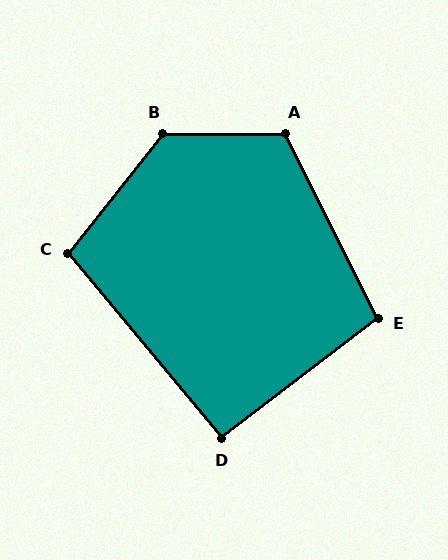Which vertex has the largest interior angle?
B, at approximately 128 degrees.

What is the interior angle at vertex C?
Approximately 102 degrees (obtuse).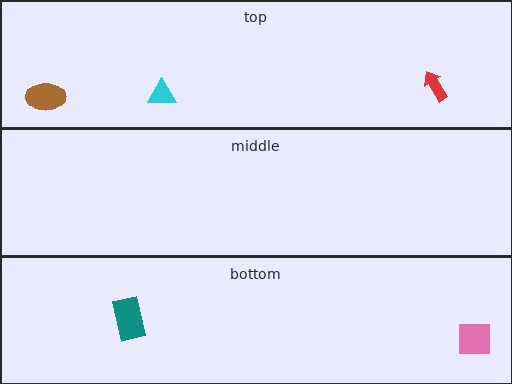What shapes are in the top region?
The red arrow, the cyan triangle, the brown ellipse.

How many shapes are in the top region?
3.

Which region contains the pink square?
The bottom region.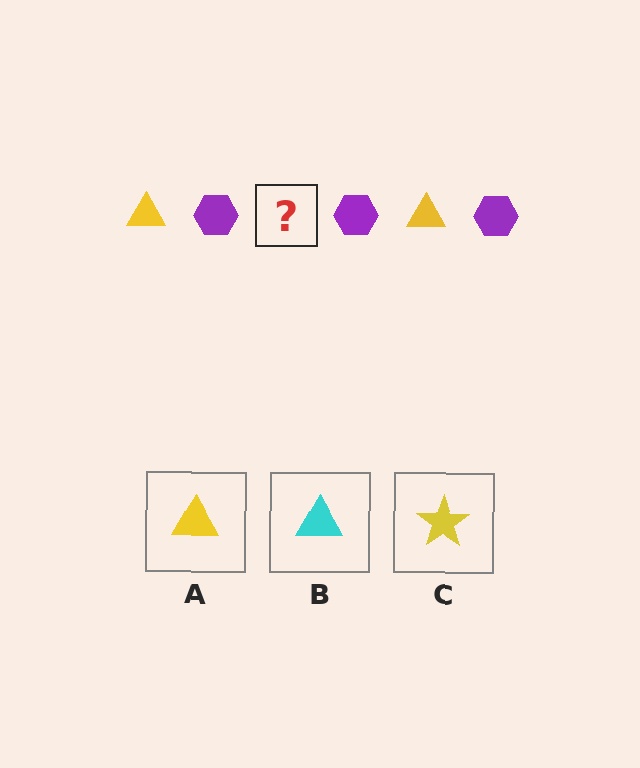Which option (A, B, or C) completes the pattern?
A.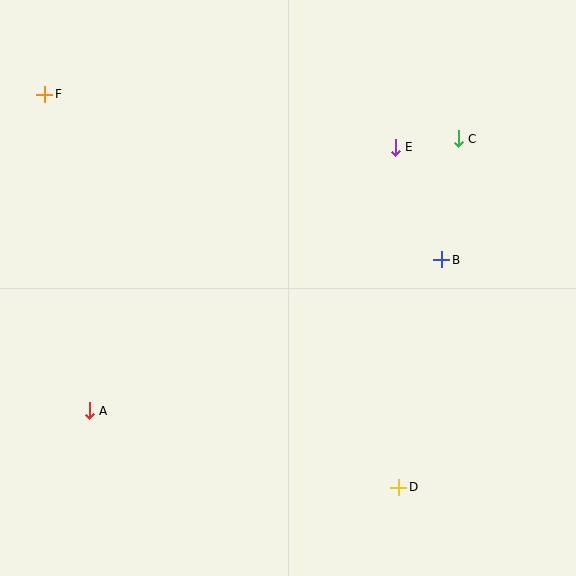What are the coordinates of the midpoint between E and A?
The midpoint between E and A is at (242, 279).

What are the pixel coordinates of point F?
Point F is at (45, 94).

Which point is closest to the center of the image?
Point B at (442, 260) is closest to the center.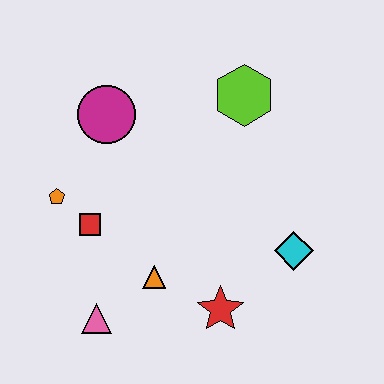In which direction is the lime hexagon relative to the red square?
The lime hexagon is to the right of the red square.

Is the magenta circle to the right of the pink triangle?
Yes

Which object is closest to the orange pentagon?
The red square is closest to the orange pentagon.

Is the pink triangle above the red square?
No